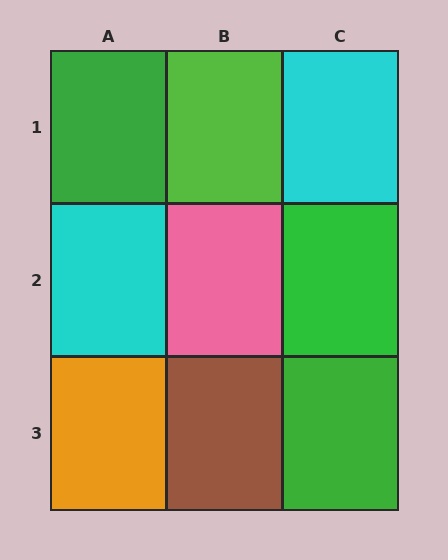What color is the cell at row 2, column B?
Pink.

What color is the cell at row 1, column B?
Lime.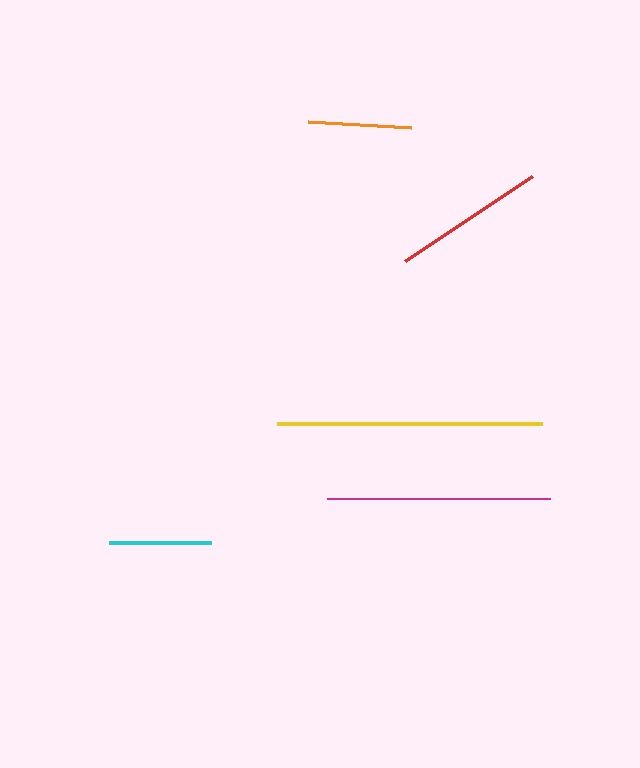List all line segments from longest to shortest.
From longest to shortest: yellow, magenta, red, orange, cyan.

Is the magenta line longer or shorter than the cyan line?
The magenta line is longer than the cyan line.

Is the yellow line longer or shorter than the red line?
The yellow line is longer than the red line.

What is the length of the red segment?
The red segment is approximately 153 pixels long.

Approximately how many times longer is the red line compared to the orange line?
The red line is approximately 1.5 times the length of the orange line.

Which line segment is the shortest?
The cyan line is the shortest at approximately 102 pixels.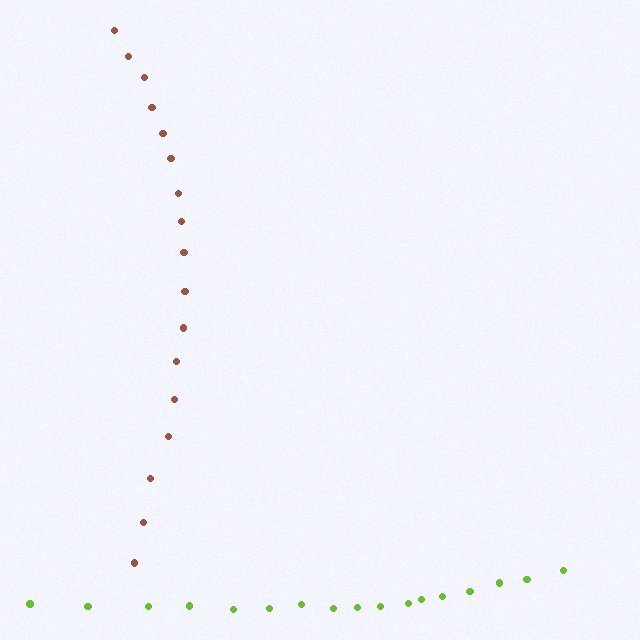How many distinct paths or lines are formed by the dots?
There are 2 distinct paths.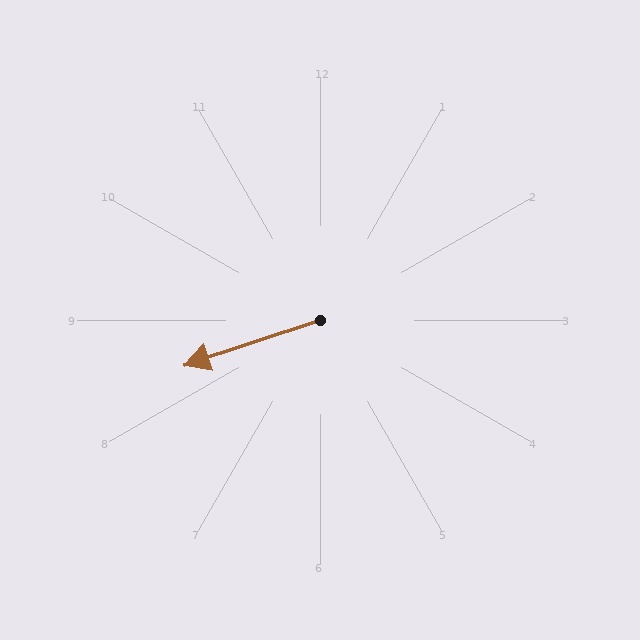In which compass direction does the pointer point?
West.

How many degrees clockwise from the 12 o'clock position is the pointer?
Approximately 252 degrees.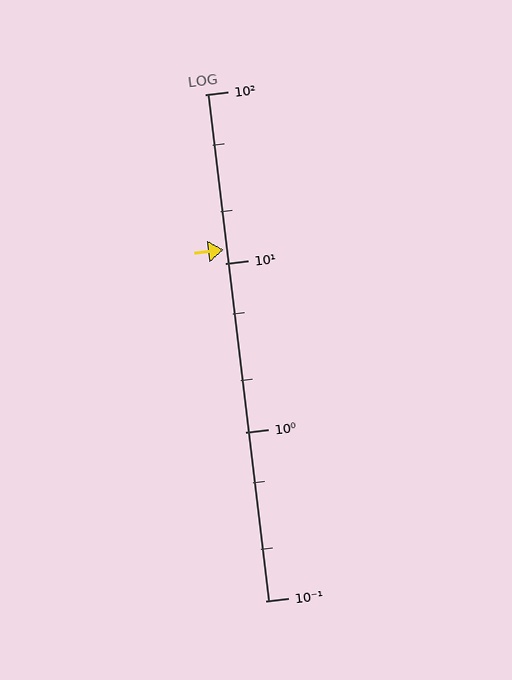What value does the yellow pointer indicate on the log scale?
The pointer indicates approximately 12.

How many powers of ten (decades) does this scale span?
The scale spans 3 decades, from 0.1 to 100.